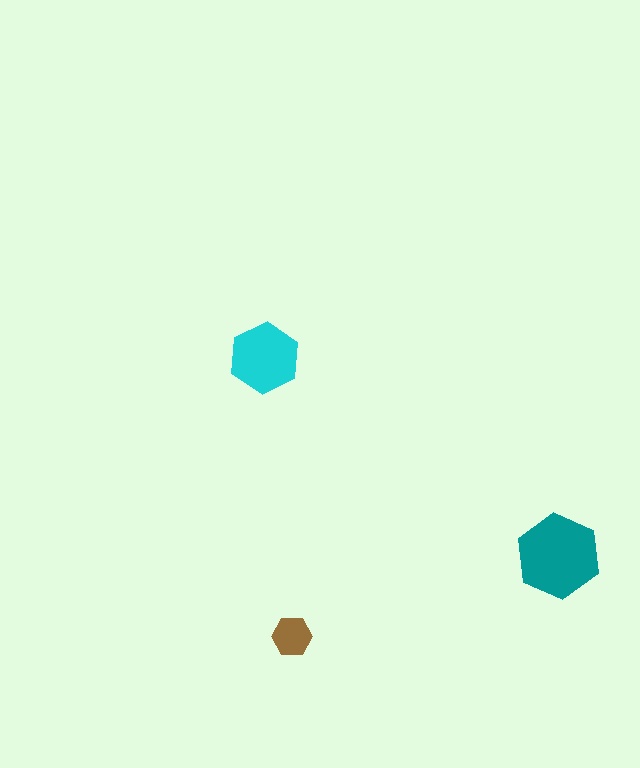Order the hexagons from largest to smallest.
the teal one, the cyan one, the brown one.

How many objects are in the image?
There are 3 objects in the image.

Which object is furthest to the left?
The cyan hexagon is leftmost.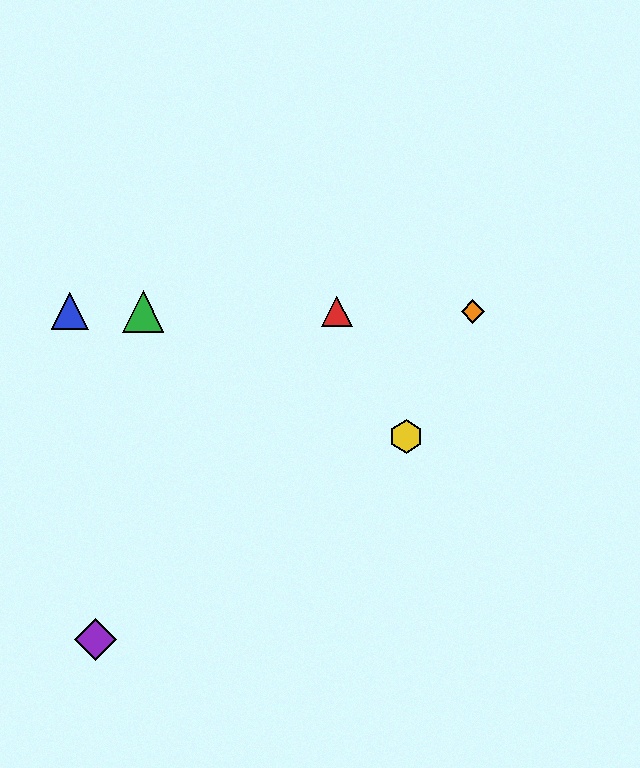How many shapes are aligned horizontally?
4 shapes (the red triangle, the blue triangle, the green triangle, the orange diamond) are aligned horizontally.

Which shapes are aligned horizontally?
The red triangle, the blue triangle, the green triangle, the orange diamond are aligned horizontally.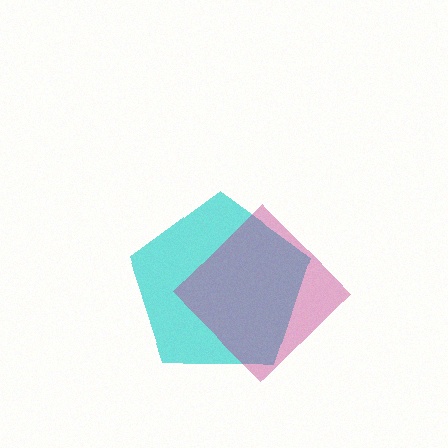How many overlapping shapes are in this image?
There are 2 overlapping shapes in the image.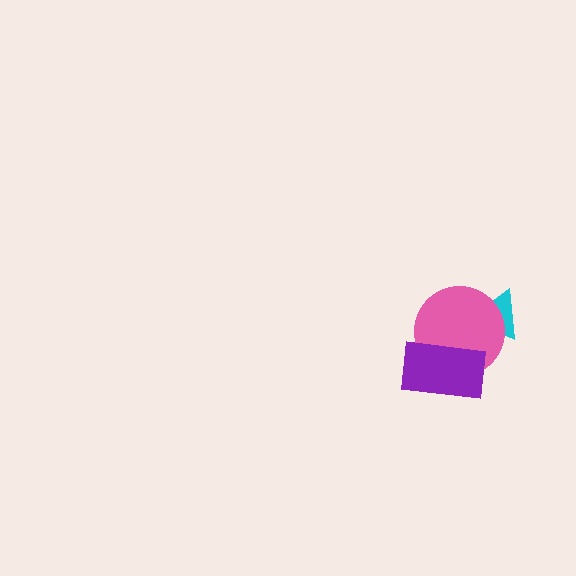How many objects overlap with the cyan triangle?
1 object overlaps with the cyan triangle.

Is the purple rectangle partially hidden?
No, no other shape covers it.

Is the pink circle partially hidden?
Yes, it is partially covered by another shape.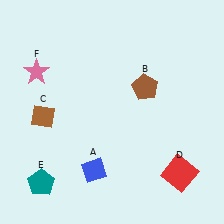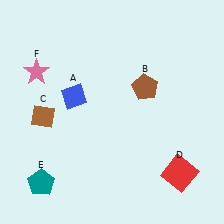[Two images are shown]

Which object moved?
The blue diamond (A) moved up.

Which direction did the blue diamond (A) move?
The blue diamond (A) moved up.